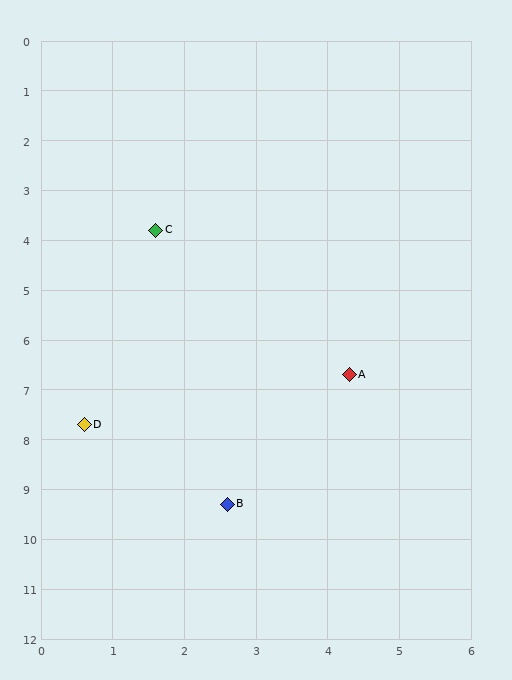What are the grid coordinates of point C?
Point C is at approximately (1.6, 3.8).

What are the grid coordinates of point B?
Point B is at approximately (2.6, 9.3).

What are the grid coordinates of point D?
Point D is at approximately (0.6, 7.7).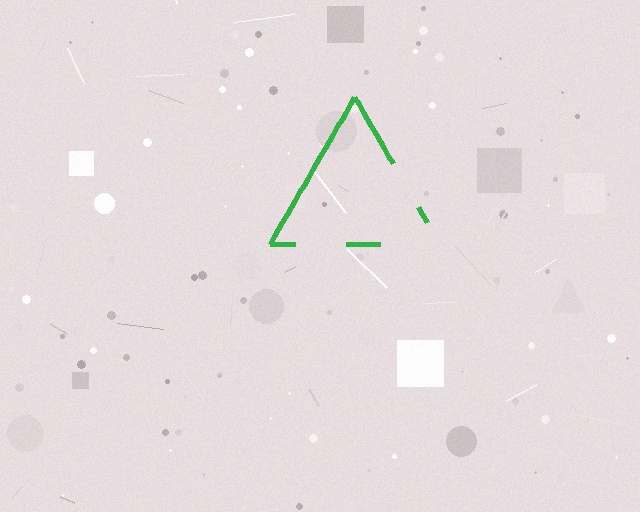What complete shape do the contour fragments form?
The contour fragments form a triangle.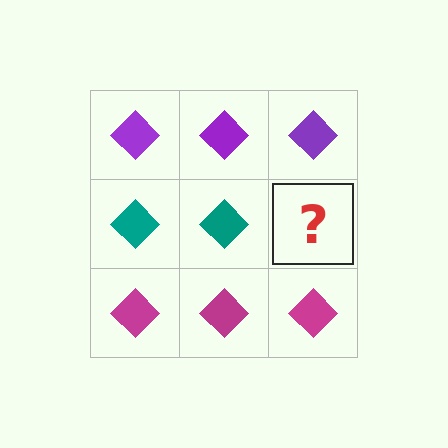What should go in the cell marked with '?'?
The missing cell should contain a teal diamond.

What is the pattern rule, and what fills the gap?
The rule is that each row has a consistent color. The gap should be filled with a teal diamond.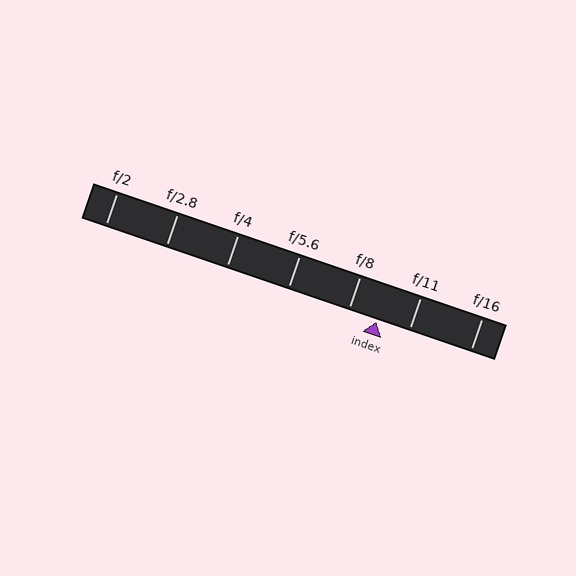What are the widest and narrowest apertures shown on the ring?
The widest aperture shown is f/2 and the narrowest is f/16.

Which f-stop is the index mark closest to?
The index mark is closest to f/8.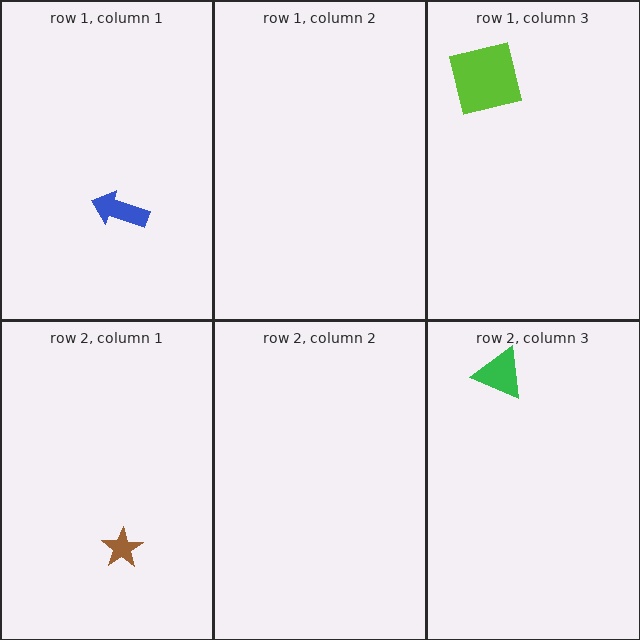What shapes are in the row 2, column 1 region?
The brown star.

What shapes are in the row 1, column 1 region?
The blue arrow.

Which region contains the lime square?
The row 1, column 3 region.